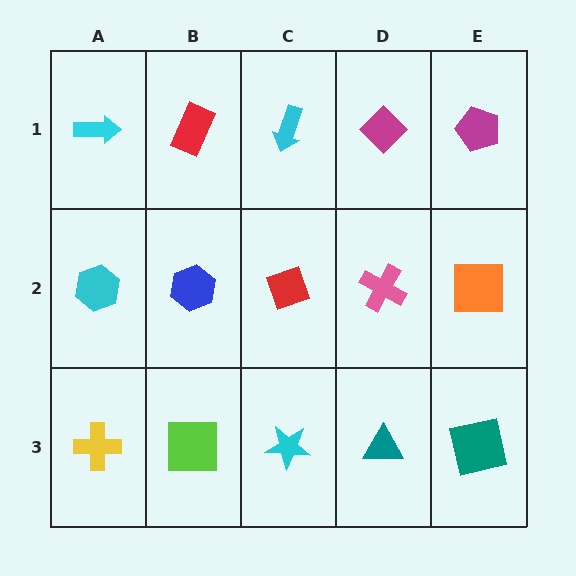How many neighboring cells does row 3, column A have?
2.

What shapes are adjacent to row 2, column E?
A magenta pentagon (row 1, column E), a teal square (row 3, column E), a pink cross (row 2, column D).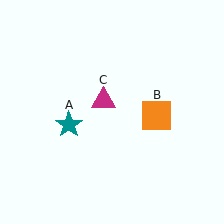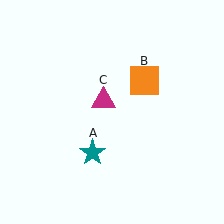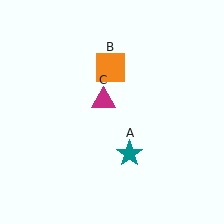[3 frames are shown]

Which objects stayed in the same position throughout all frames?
Magenta triangle (object C) remained stationary.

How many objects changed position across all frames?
2 objects changed position: teal star (object A), orange square (object B).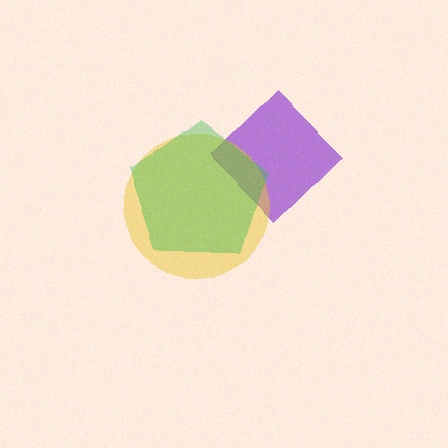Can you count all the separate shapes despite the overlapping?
Yes, there are 3 separate shapes.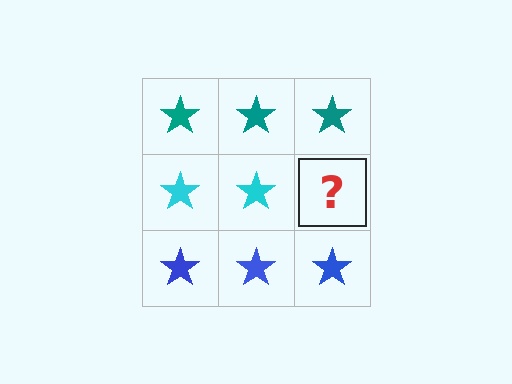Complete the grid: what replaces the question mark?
The question mark should be replaced with a cyan star.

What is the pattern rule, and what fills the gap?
The rule is that each row has a consistent color. The gap should be filled with a cyan star.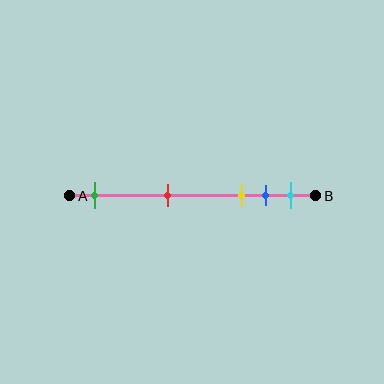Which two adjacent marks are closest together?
The blue and cyan marks are the closest adjacent pair.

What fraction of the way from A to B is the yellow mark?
The yellow mark is approximately 70% (0.7) of the way from A to B.